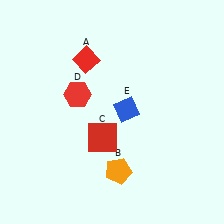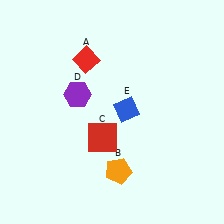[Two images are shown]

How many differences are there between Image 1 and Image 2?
There is 1 difference between the two images.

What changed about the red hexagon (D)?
In Image 1, D is red. In Image 2, it changed to purple.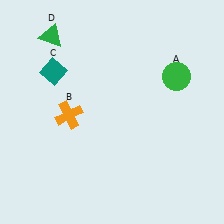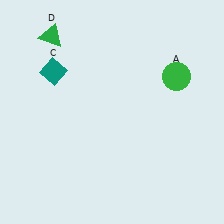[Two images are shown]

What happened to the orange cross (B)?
The orange cross (B) was removed in Image 2. It was in the bottom-left area of Image 1.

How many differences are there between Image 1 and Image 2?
There is 1 difference between the two images.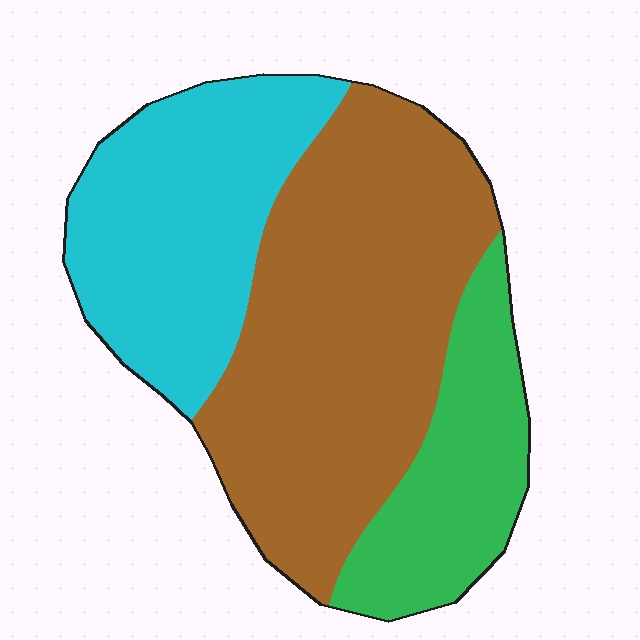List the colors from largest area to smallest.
From largest to smallest: brown, cyan, green.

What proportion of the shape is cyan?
Cyan takes up about one third (1/3) of the shape.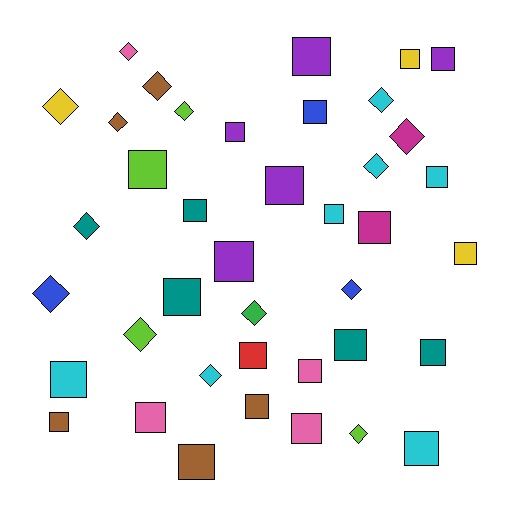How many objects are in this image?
There are 40 objects.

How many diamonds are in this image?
There are 15 diamonds.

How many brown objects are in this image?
There are 5 brown objects.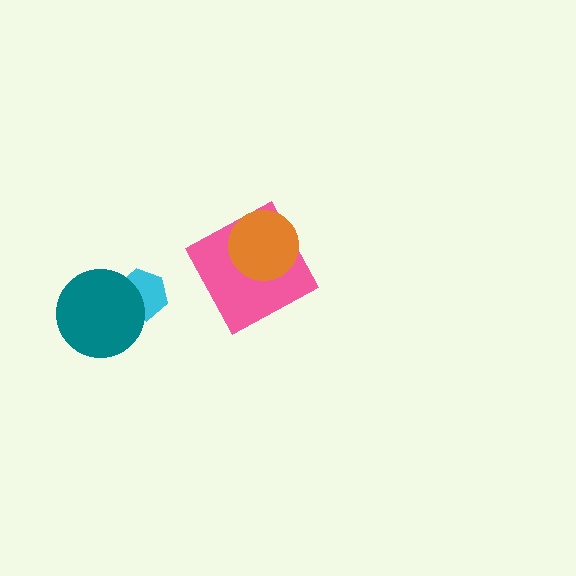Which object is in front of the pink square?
The orange circle is in front of the pink square.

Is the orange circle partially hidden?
No, no other shape covers it.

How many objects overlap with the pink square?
1 object overlaps with the pink square.